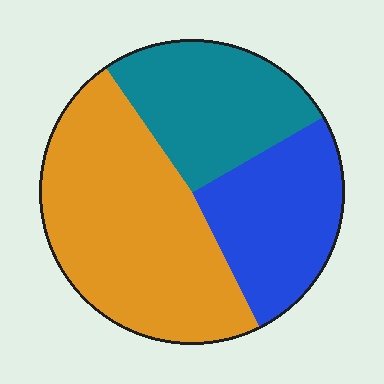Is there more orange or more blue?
Orange.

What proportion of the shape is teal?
Teal takes up about one quarter (1/4) of the shape.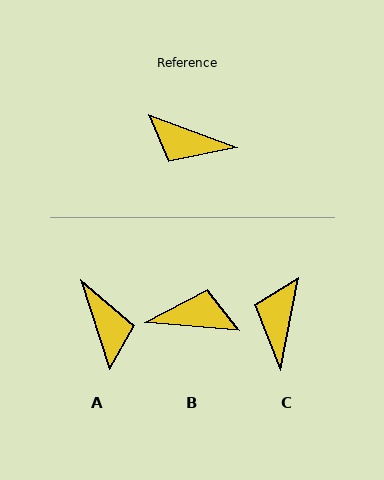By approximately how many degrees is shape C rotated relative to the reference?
Approximately 80 degrees clockwise.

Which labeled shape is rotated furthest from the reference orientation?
B, about 164 degrees away.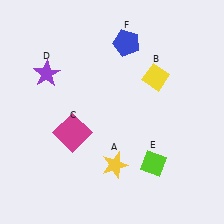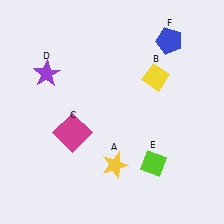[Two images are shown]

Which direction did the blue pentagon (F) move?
The blue pentagon (F) moved right.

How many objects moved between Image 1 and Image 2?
1 object moved between the two images.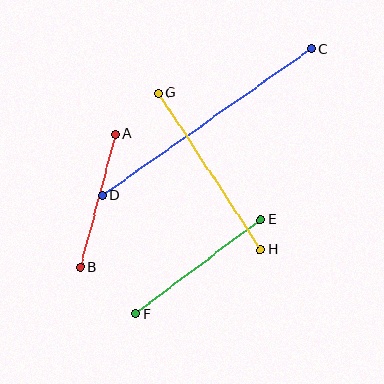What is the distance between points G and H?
The distance is approximately 188 pixels.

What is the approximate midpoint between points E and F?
The midpoint is at approximately (198, 267) pixels.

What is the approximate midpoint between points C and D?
The midpoint is at approximately (207, 122) pixels.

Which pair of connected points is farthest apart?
Points C and D are farthest apart.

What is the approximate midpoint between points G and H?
The midpoint is at approximately (209, 171) pixels.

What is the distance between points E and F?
The distance is approximately 157 pixels.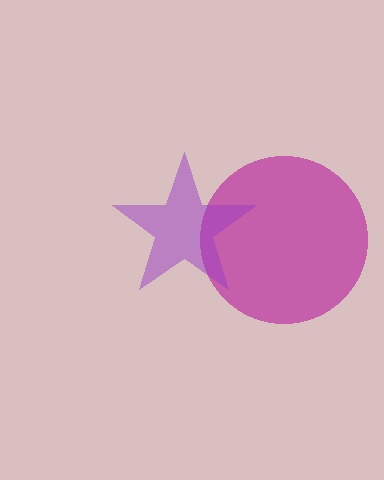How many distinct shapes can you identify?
There are 2 distinct shapes: a magenta circle, a purple star.